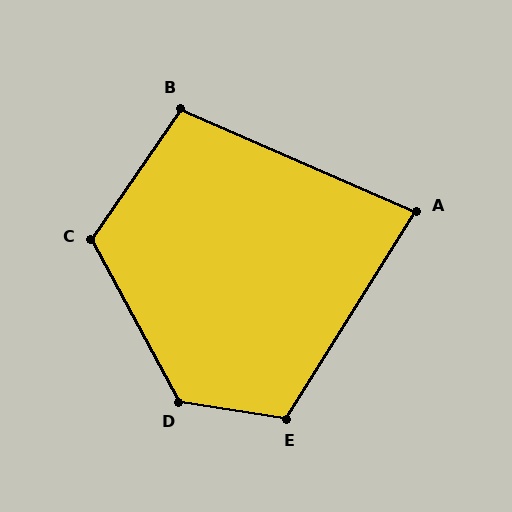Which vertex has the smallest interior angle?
A, at approximately 82 degrees.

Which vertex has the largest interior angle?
D, at approximately 127 degrees.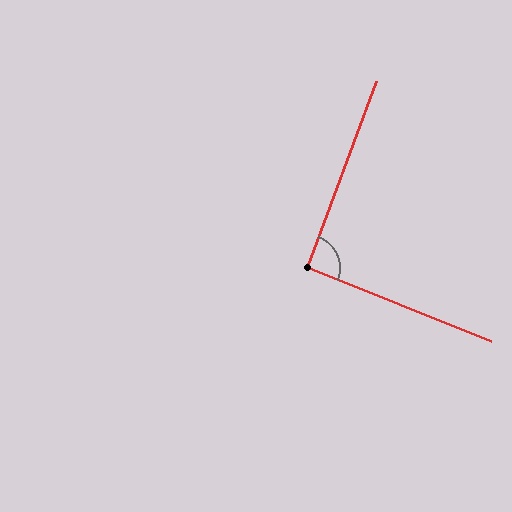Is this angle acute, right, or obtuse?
It is approximately a right angle.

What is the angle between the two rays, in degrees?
Approximately 91 degrees.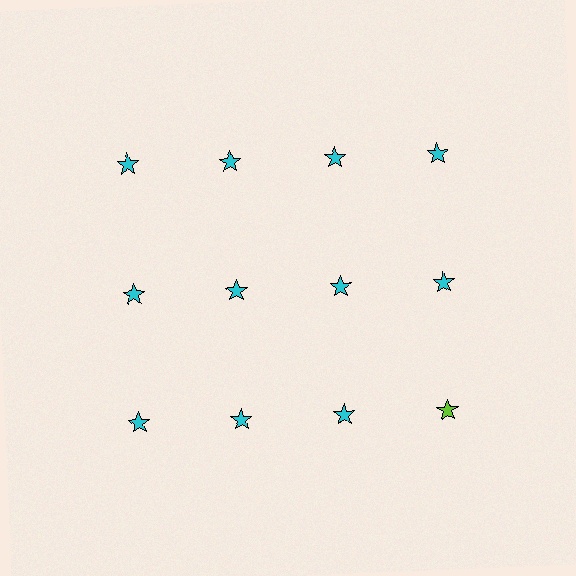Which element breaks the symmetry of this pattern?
The lime star in the third row, second from right column breaks the symmetry. All other shapes are cyan stars.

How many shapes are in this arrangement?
There are 12 shapes arranged in a grid pattern.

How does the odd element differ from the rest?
It has a different color: lime instead of cyan.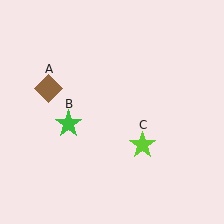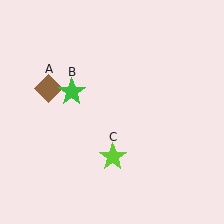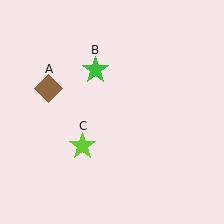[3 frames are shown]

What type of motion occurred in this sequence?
The green star (object B), lime star (object C) rotated clockwise around the center of the scene.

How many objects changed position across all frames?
2 objects changed position: green star (object B), lime star (object C).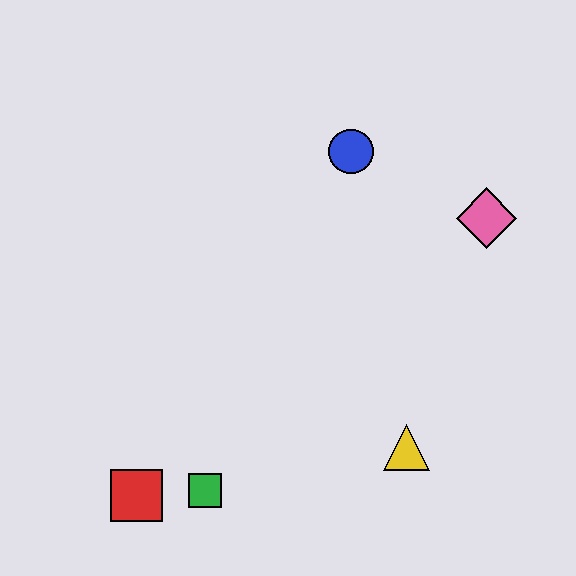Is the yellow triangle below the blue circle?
Yes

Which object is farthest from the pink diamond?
The red square is farthest from the pink diamond.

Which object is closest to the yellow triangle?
The green square is closest to the yellow triangle.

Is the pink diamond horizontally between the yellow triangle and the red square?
No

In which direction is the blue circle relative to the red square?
The blue circle is above the red square.